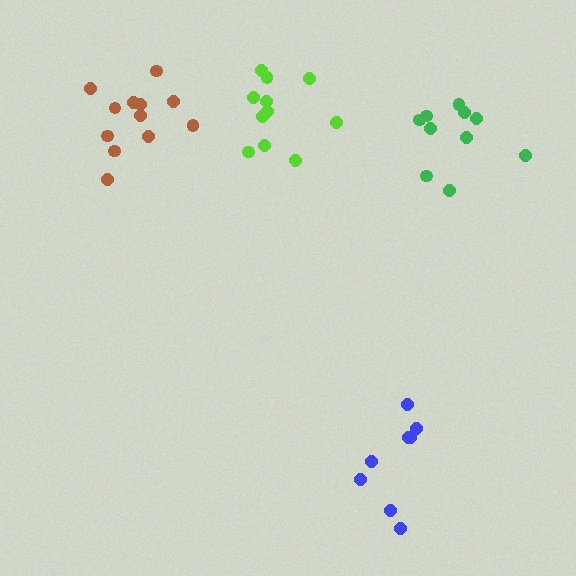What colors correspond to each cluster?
The clusters are colored: blue, brown, green, lime.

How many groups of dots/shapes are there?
There are 4 groups.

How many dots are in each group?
Group 1: 8 dots, Group 2: 12 dots, Group 3: 10 dots, Group 4: 11 dots (41 total).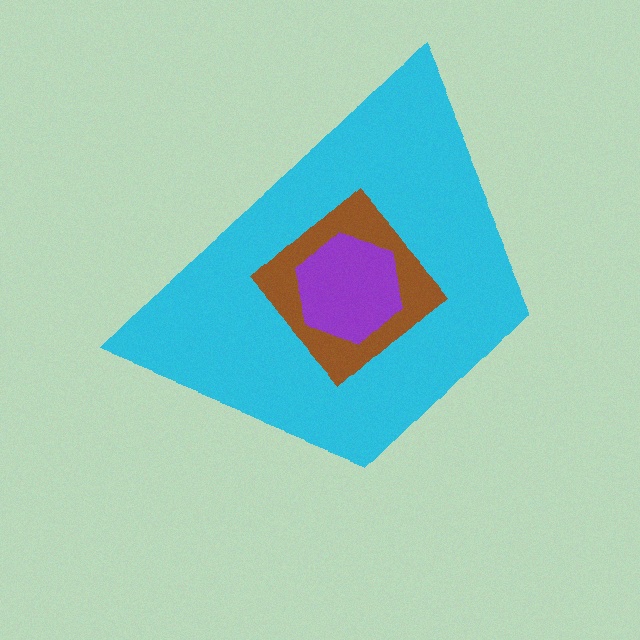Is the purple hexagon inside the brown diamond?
Yes.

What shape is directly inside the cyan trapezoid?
The brown diamond.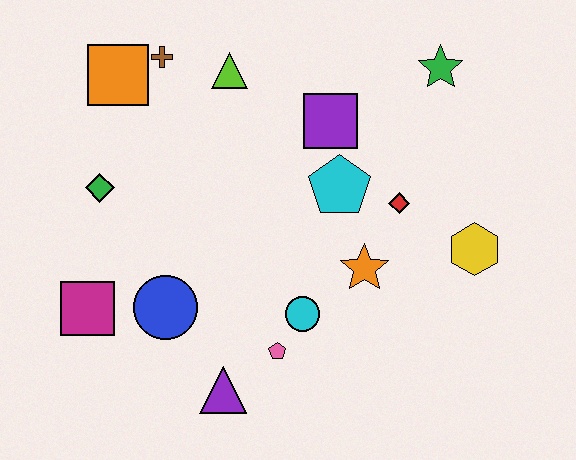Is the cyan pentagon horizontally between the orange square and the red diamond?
Yes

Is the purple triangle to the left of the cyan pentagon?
Yes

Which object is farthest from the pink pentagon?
The green star is farthest from the pink pentagon.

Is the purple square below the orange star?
No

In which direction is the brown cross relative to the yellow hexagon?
The brown cross is to the left of the yellow hexagon.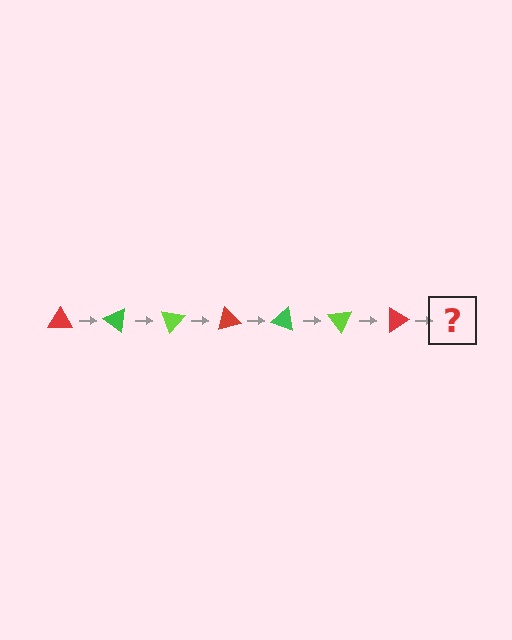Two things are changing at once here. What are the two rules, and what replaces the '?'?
The two rules are that it rotates 35 degrees each step and the color cycles through red, green, and lime. The '?' should be a green triangle, rotated 245 degrees from the start.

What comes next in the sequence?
The next element should be a green triangle, rotated 245 degrees from the start.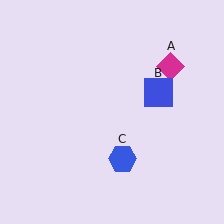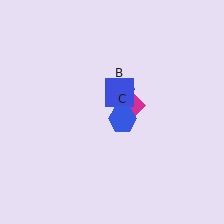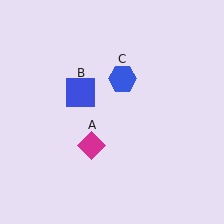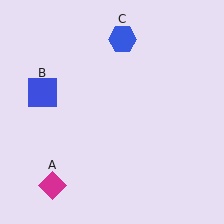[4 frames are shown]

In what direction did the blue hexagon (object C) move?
The blue hexagon (object C) moved up.